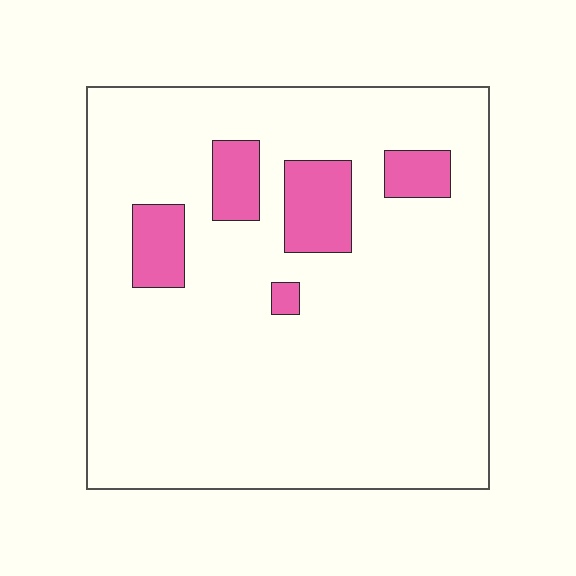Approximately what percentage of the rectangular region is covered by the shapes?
Approximately 10%.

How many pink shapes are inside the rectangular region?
5.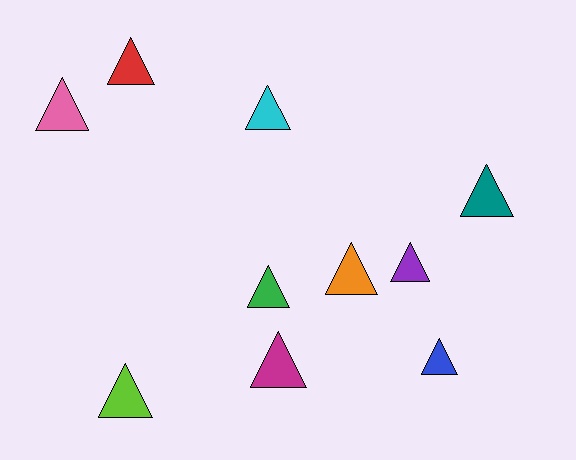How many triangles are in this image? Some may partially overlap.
There are 10 triangles.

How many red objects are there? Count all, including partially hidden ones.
There is 1 red object.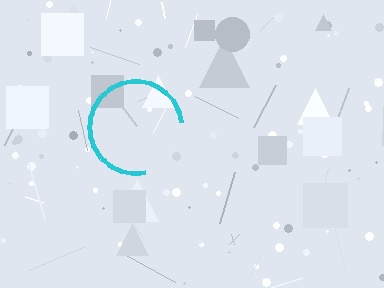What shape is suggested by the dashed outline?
The dashed outline suggests a circle.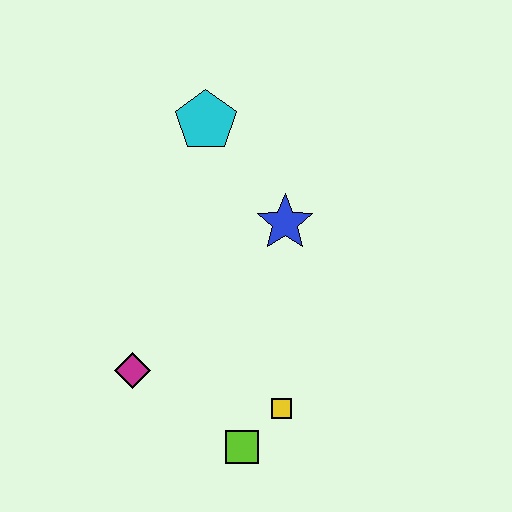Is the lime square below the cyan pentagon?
Yes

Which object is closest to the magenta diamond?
The lime square is closest to the magenta diamond.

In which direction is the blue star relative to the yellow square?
The blue star is above the yellow square.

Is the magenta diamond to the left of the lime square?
Yes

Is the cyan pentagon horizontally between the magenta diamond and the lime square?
Yes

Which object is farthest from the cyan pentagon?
The lime square is farthest from the cyan pentagon.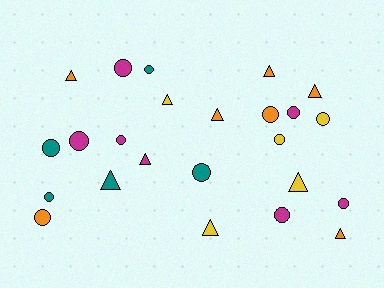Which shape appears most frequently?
Circle, with 14 objects.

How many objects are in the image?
There are 24 objects.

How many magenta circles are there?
There are 6 magenta circles.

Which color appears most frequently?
Magenta, with 7 objects.